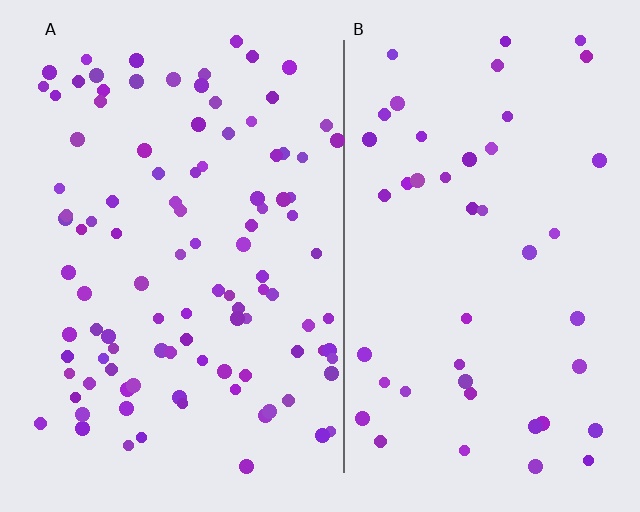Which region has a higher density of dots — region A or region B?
A (the left).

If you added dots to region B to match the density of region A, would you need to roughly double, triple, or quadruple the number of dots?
Approximately double.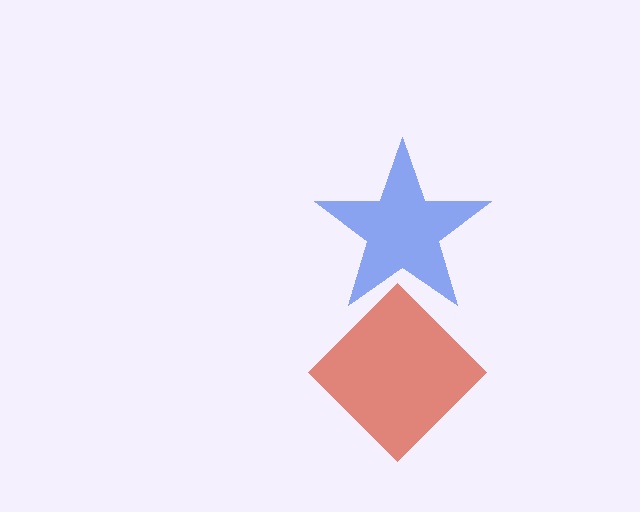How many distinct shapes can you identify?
There are 2 distinct shapes: a blue star, a red diamond.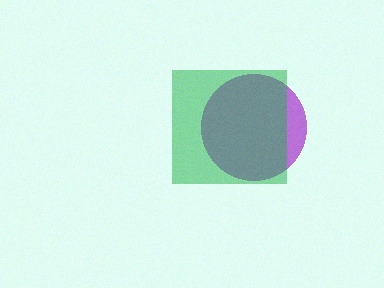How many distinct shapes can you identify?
There are 2 distinct shapes: a purple circle, a green square.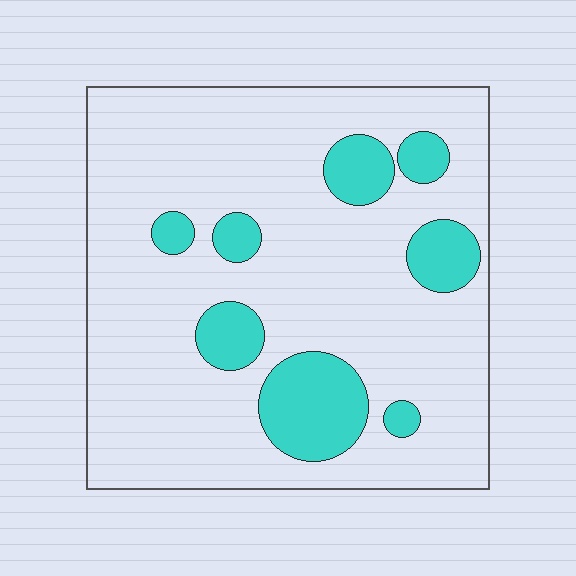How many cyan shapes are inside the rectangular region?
8.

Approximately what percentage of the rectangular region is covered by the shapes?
Approximately 20%.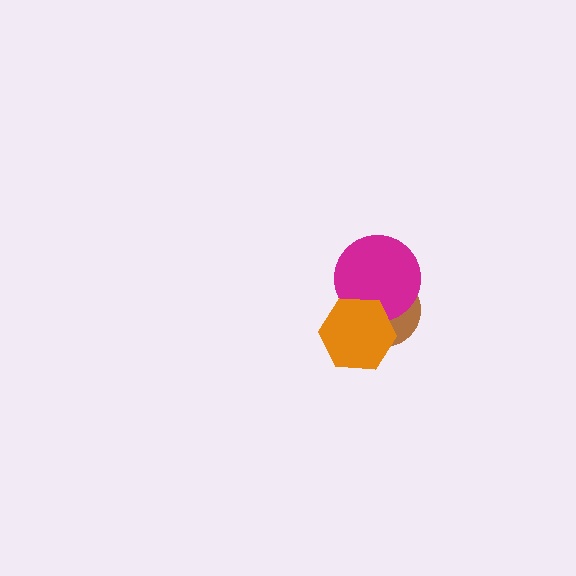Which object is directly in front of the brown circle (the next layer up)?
The magenta circle is directly in front of the brown circle.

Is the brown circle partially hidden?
Yes, it is partially covered by another shape.